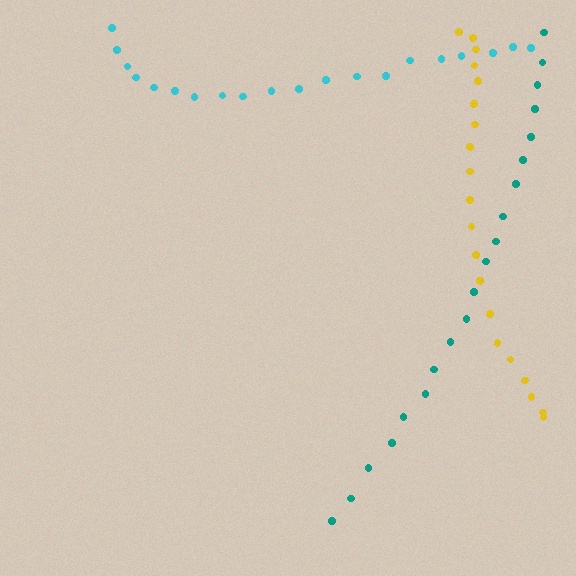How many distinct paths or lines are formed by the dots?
There are 3 distinct paths.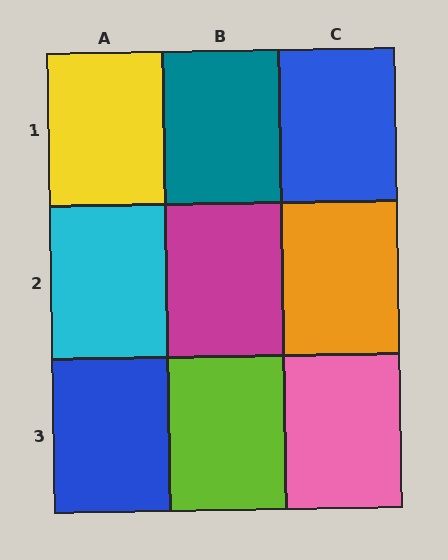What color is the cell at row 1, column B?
Teal.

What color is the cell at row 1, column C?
Blue.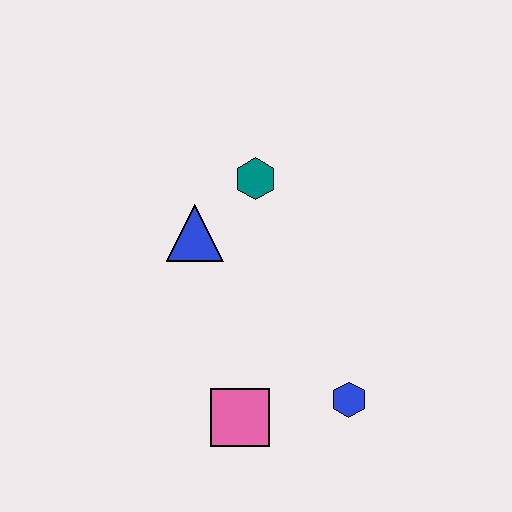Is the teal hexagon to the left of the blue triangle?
No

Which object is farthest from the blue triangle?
The blue hexagon is farthest from the blue triangle.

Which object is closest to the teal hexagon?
The blue triangle is closest to the teal hexagon.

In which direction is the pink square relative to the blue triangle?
The pink square is below the blue triangle.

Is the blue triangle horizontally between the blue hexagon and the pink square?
No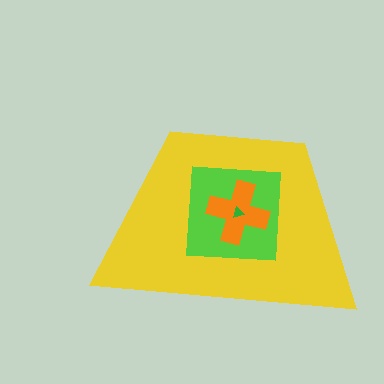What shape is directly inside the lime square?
The orange cross.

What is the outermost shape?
The yellow trapezoid.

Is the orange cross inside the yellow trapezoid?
Yes.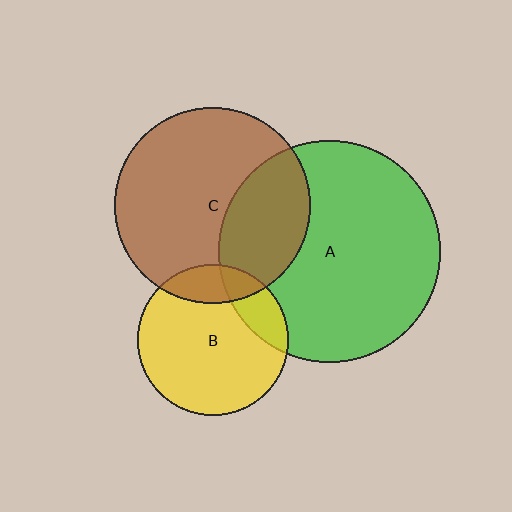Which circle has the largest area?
Circle A (green).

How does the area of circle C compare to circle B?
Approximately 1.7 times.